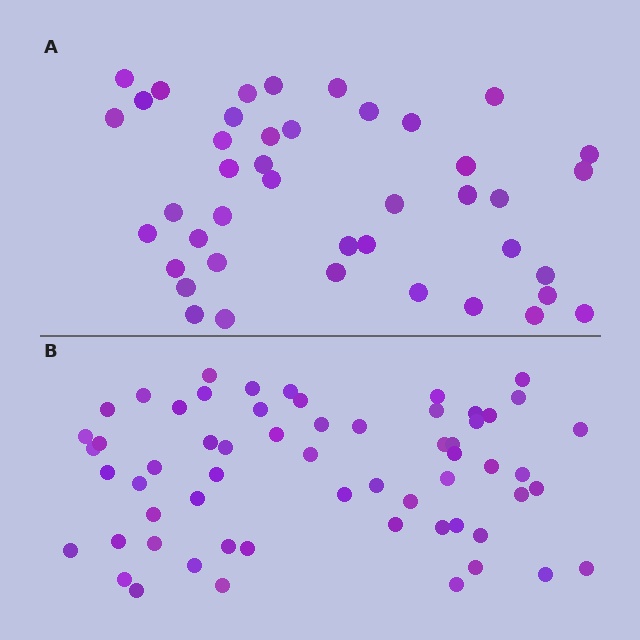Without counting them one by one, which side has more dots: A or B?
Region B (the bottom region) has more dots.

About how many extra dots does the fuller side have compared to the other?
Region B has approximately 20 more dots than region A.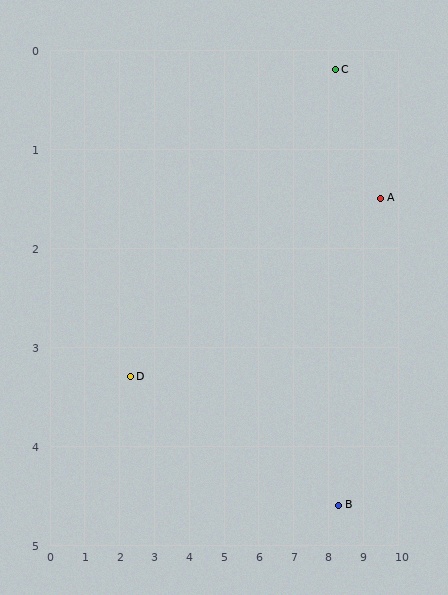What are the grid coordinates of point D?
Point D is at approximately (2.3, 3.3).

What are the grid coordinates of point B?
Point B is at approximately (8.3, 4.6).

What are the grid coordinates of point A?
Point A is at approximately (9.5, 1.5).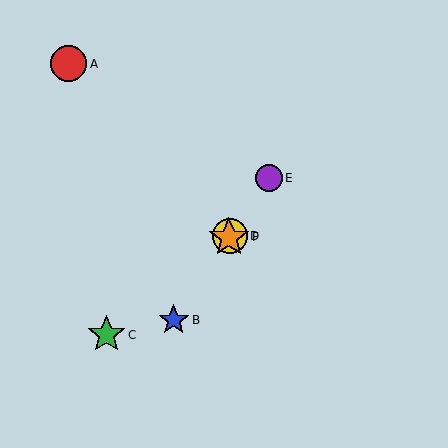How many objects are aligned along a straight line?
4 objects (B, D, E, F) are aligned along a straight line.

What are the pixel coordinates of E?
Object E is at (269, 178).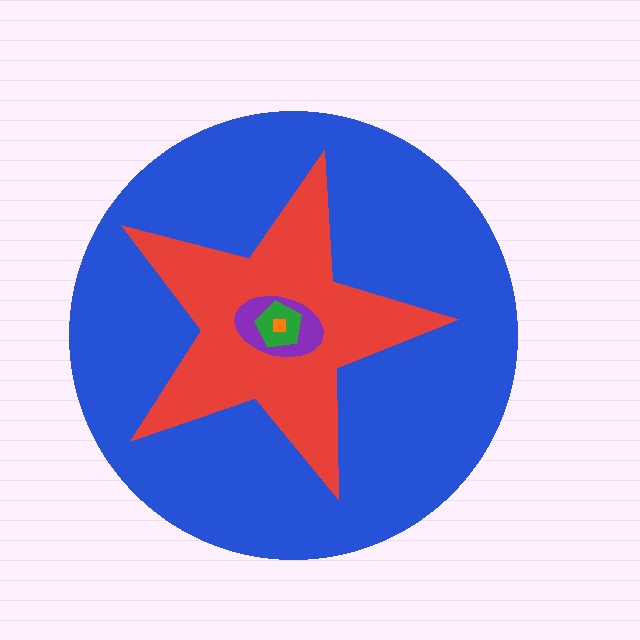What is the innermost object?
The orange square.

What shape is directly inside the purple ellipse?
The green pentagon.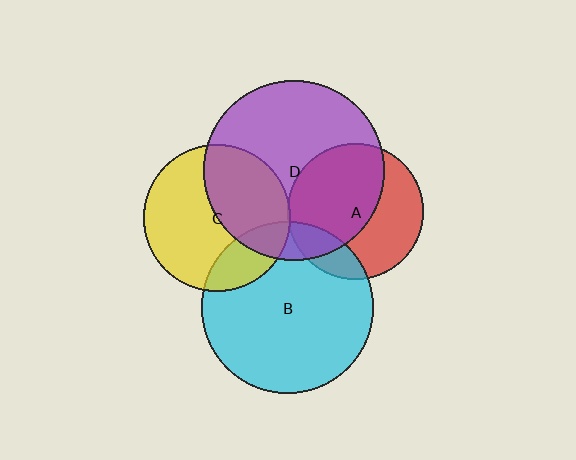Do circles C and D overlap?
Yes.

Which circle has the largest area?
Circle D (purple).